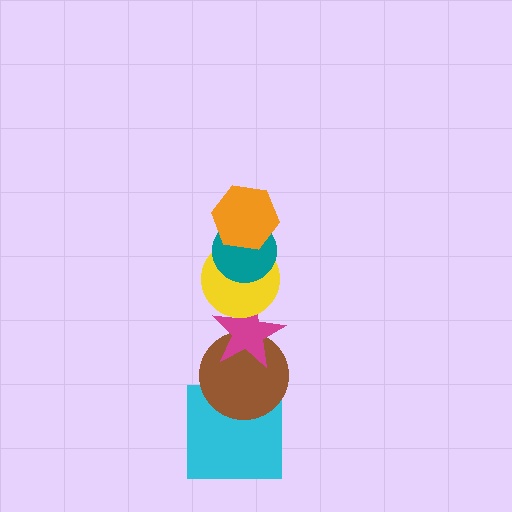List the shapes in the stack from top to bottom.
From top to bottom: the orange hexagon, the teal circle, the yellow circle, the magenta star, the brown circle, the cyan square.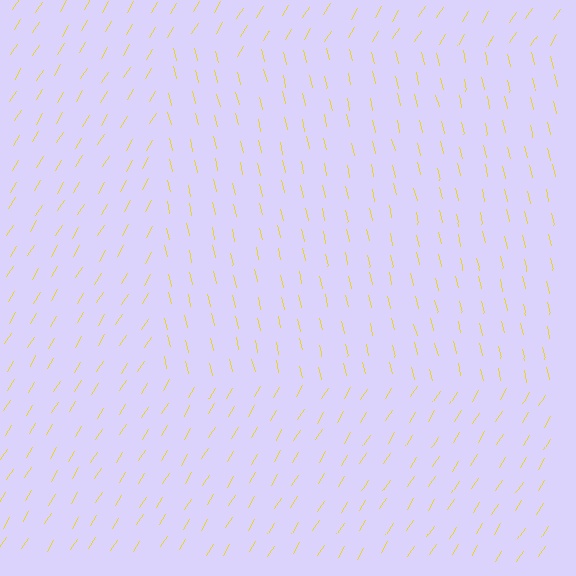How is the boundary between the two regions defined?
The boundary is defined purely by a change in line orientation (approximately 45 degrees difference). All lines are the same color and thickness.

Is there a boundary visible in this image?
Yes, there is a texture boundary formed by a change in line orientation.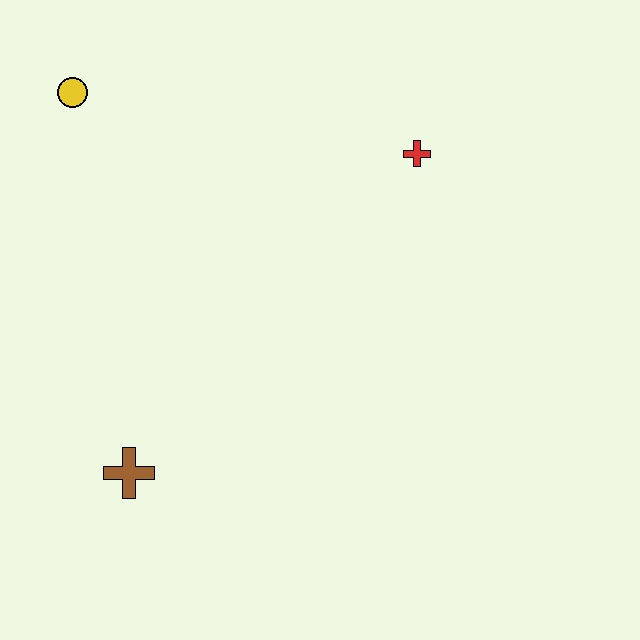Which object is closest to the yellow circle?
The red cross is closest to the yellow circle.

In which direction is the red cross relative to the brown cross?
The red cross is above the brown cross.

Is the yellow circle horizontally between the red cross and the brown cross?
No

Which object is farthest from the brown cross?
The red cross is farthest from the brown cross.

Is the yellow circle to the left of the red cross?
Yes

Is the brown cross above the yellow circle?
No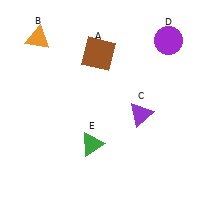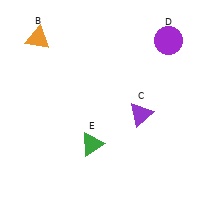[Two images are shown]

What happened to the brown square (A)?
The brown square (A) was removed in Image 2. It was in the top-left area of Image 1.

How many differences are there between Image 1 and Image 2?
There is 1 difference between the two images.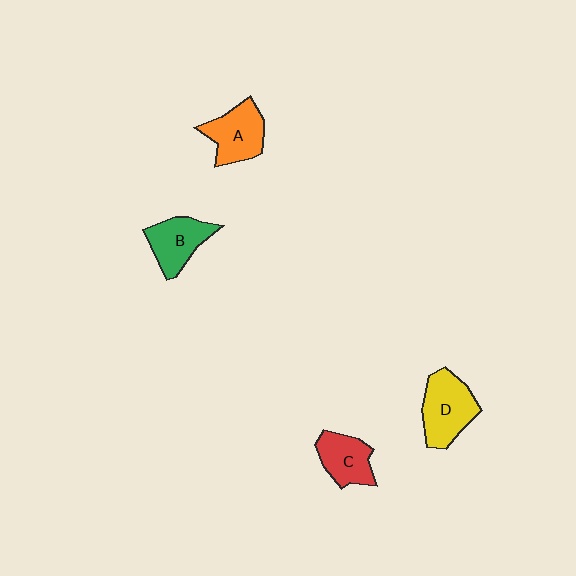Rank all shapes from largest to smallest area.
From largest to smallest: D (yellow), A (orange), B (green), C (red).